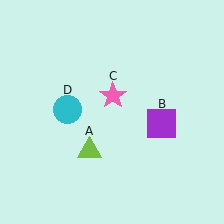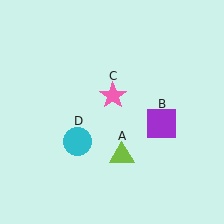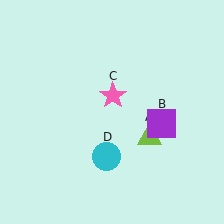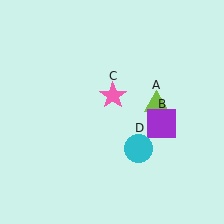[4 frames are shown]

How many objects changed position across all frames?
2 objects changed position: lime triangle (object A), cyan circle (object D).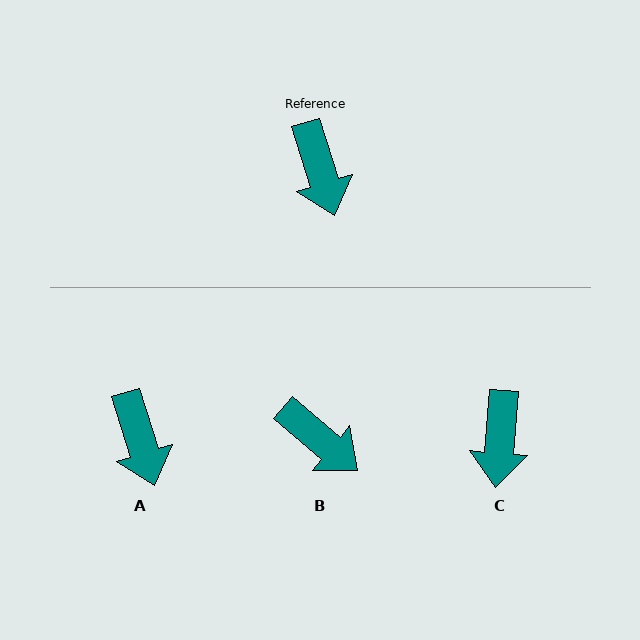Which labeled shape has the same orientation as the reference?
A.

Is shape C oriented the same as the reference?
No, it is off by about 22 degrees.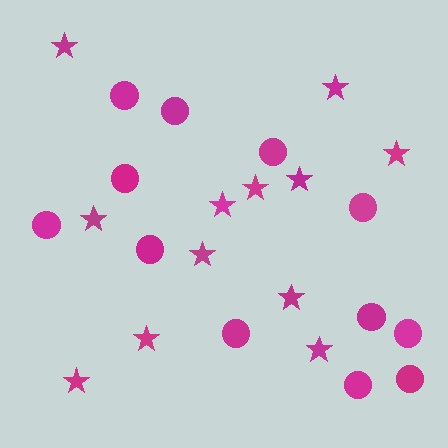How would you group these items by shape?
There are 2 groups: one group of stars (12) and one group of circles (12).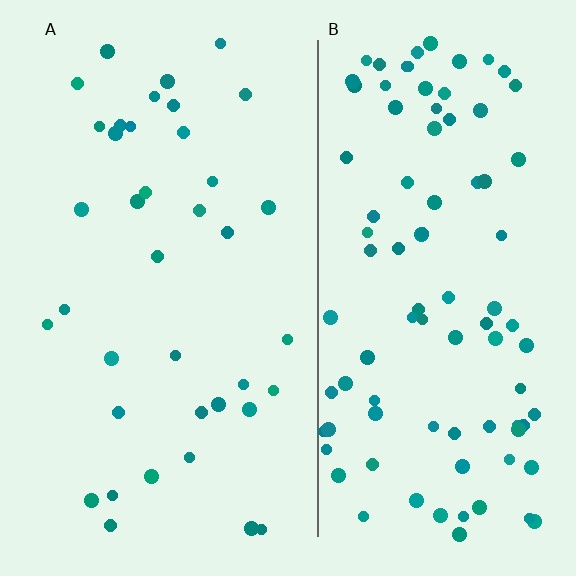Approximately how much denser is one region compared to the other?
Approximately 2.5× — region B over region A.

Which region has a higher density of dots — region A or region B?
B (the right).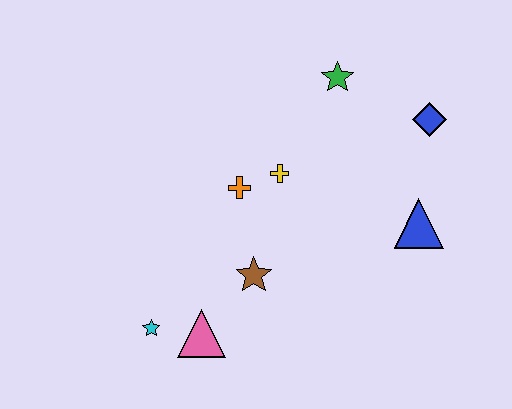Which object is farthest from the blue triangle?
The cyan star is farthest from the blue triangle.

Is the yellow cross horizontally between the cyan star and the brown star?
No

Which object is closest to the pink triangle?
The cyan star is closest to the pink triangle.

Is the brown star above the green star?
No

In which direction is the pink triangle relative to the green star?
The pink triangle is below the green star.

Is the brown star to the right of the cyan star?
Yes